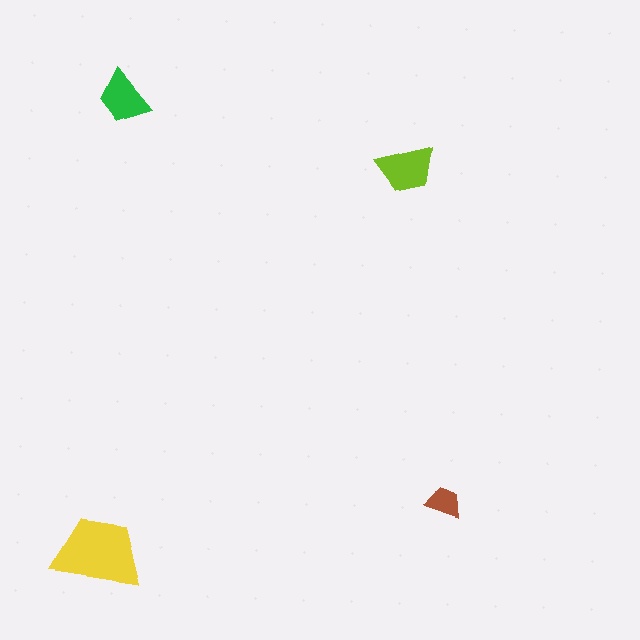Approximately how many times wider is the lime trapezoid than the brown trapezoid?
About 1.5 times wider.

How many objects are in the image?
There are 4 objects in the image.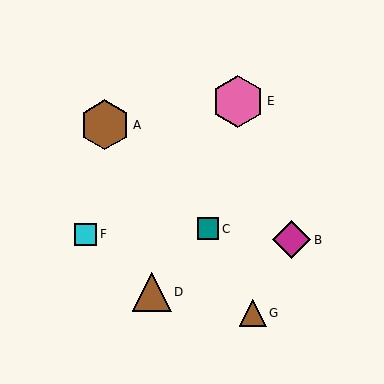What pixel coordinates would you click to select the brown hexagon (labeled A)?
Click at (105, 125) to select the brown hexagon A.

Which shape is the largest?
The pink hexagon (labeled E) is the largest.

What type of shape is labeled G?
Shape G is a brown triangle.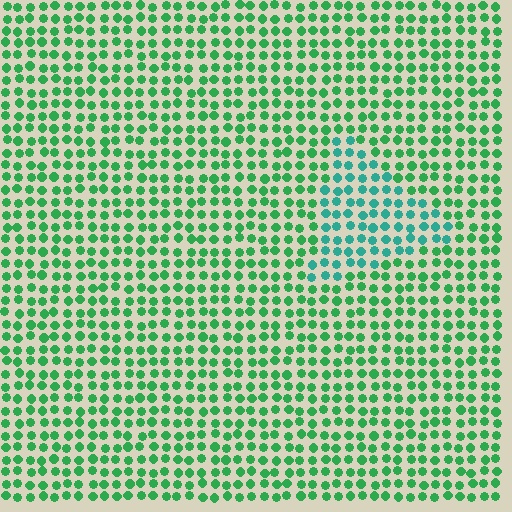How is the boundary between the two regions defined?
The boundary is defined purely by a slight shift in hue (about 33 degrees). Spacing, size, and orientation are identical on both sides.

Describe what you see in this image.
The image is filled with small green elements in a uniform arrangement. A triangle-shaped region is visible where the elements are tinted to a slightly different hue, forming a subtle color boundary.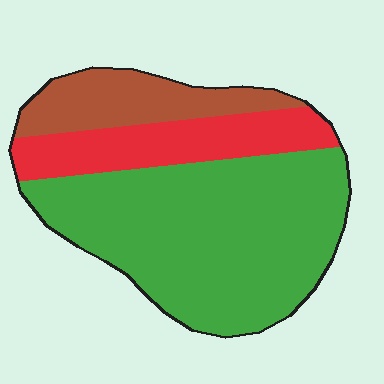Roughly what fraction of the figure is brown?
Brown covers about 15% of the figure.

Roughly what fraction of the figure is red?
Red takes up about one fifth (1/5) of the figure.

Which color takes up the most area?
Green, at roughly 60%.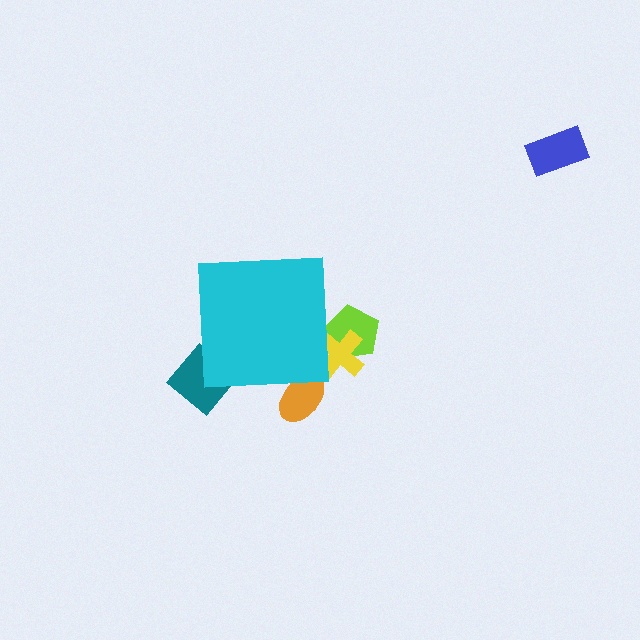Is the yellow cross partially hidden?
Yes, the yellow cross is partially hidden behind the cyan square.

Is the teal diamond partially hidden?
Yes, the teal diamond is partially hidden behind the cyan square.